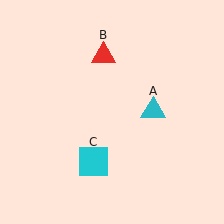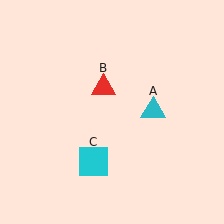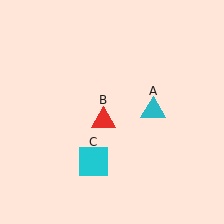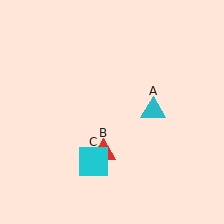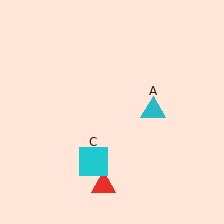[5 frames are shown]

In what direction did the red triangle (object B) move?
The red triangle (object B) moved down.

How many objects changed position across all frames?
1 object changed position: red triangle (object B).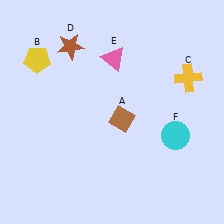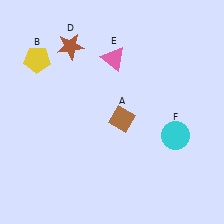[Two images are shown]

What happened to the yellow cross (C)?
The yellow cross (C) was removed in Image 2. It was in the top-right area of Image 1.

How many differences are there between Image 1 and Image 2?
There is 1 difference between the two images.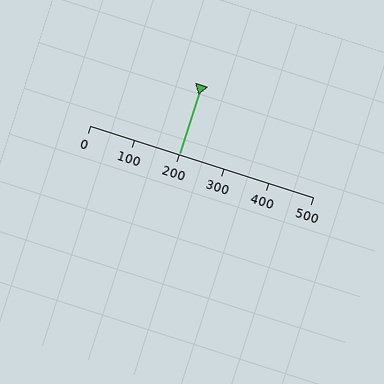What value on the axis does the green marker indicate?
The marker indicates approximately 200.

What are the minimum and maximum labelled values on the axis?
The axis runs from 0 to 500.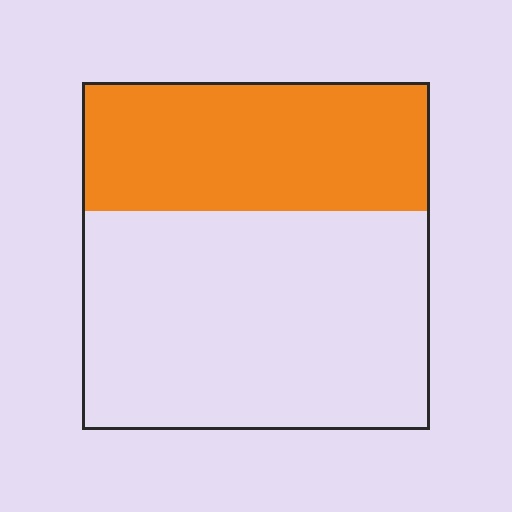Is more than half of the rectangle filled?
No.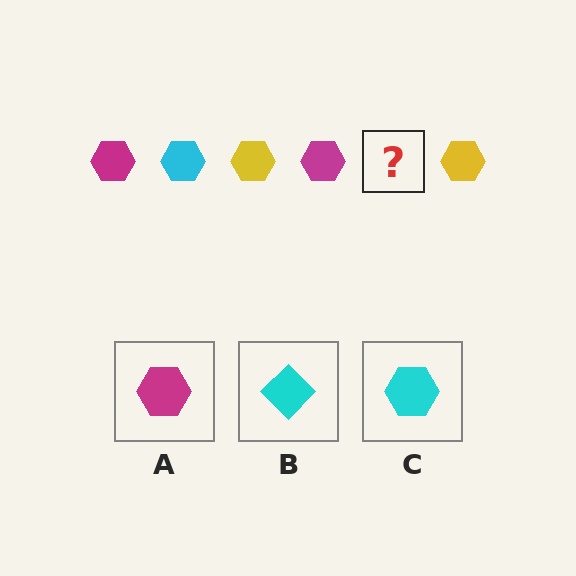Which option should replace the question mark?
Option C.